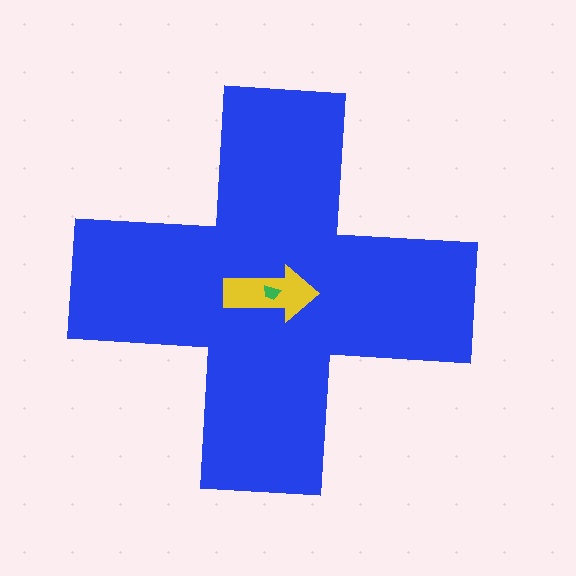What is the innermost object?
The green trapezoid.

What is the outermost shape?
The blue cross.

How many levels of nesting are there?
3.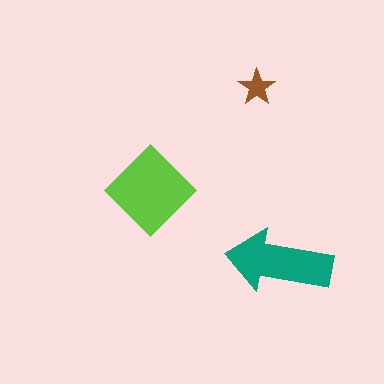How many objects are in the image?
There are 3 objects in the image.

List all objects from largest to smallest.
The lime diamond, the teal arrow, the brown star.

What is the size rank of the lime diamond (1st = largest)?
1st.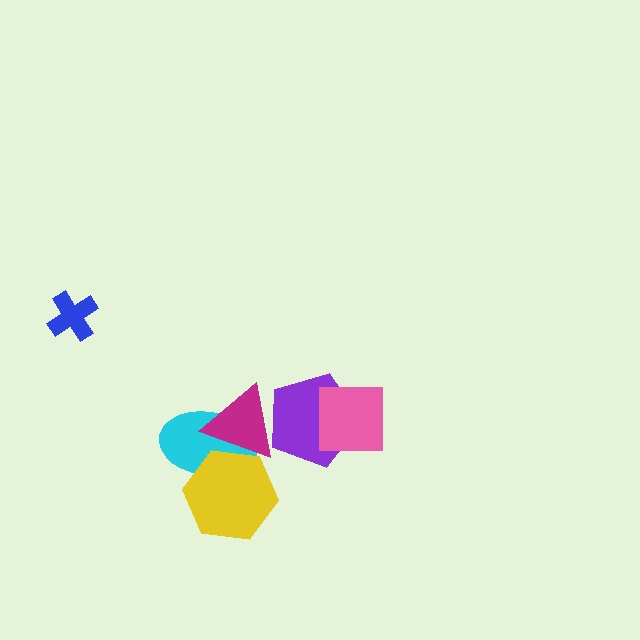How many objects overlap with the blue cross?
0 objects overlap with the blue cross.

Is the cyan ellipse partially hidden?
Yes, it is partially covered by another shape.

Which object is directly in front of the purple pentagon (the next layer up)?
The pink square is directly in front of the purple pentagon.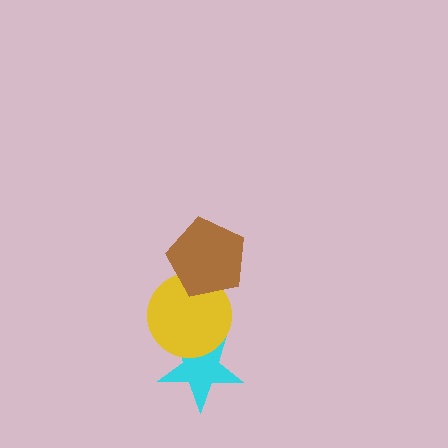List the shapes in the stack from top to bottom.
From top to bottom: the brown pentagon, the yellow circle, the cyan star.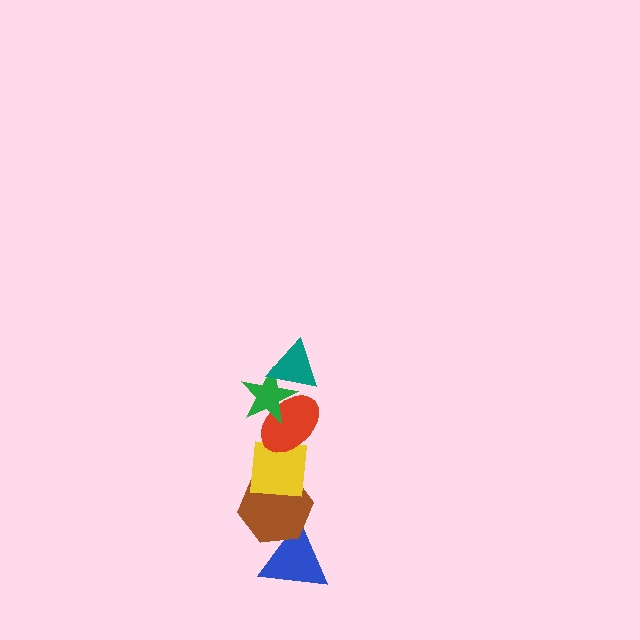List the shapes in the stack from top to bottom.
From top to bottom: the teal triangle, the green star, the red ellipse, the yellow square, the brown hexagon, the blue triangle.